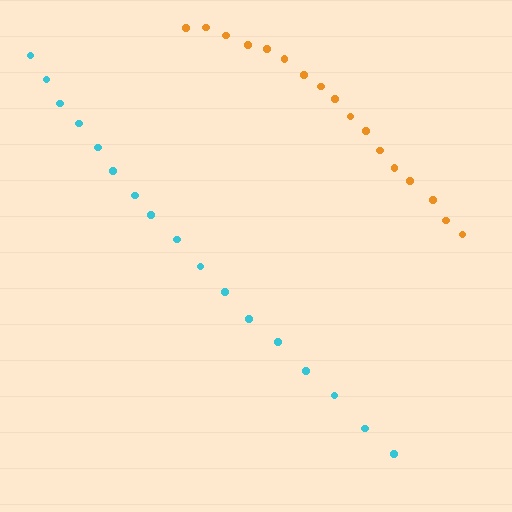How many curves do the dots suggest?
There are 2 distinct paths.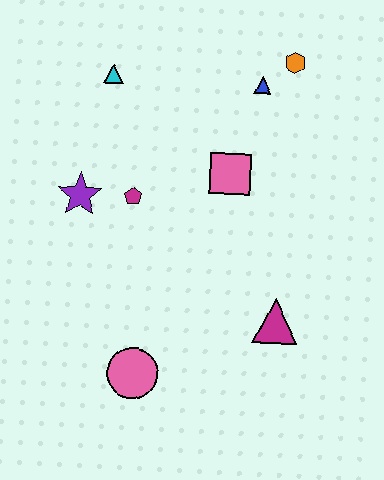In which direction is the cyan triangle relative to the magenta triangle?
The cyan triangle is above the magenta triangle.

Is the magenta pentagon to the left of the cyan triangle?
No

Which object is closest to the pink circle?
The magenta triangle is closest to the pink circle.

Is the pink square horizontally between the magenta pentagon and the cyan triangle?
No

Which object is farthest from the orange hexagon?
The pink circle is farthest from the orange hexagon.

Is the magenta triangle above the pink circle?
Yes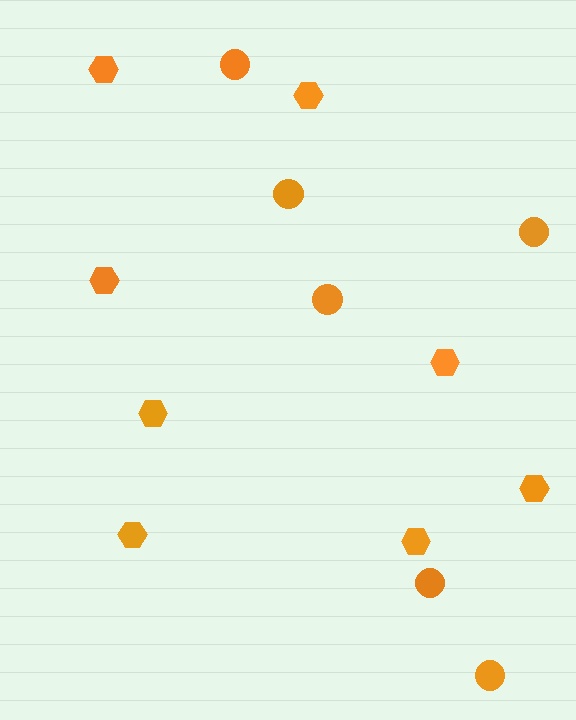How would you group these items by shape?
There are 2 groups: one group of hexagons (8) and one group of circles (6).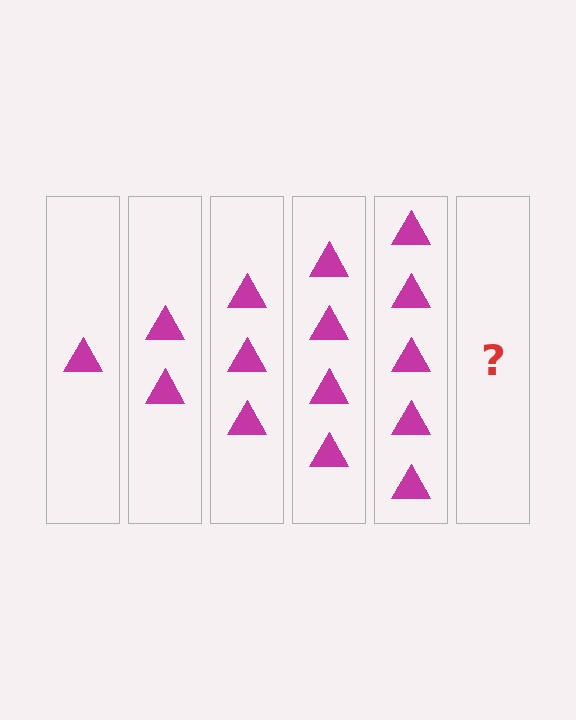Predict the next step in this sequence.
The next step is 6 triangles.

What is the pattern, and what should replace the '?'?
The pattern is that each step adds one more triangle. The '?' should be 6 triangles.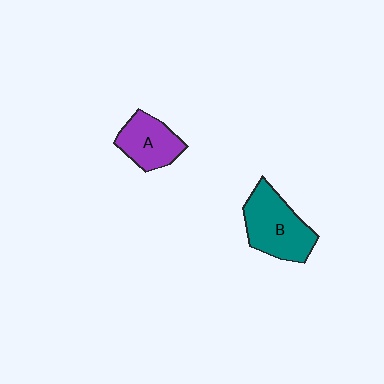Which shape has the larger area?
Shape B (teal).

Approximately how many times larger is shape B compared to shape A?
Approximately 1.4 times.